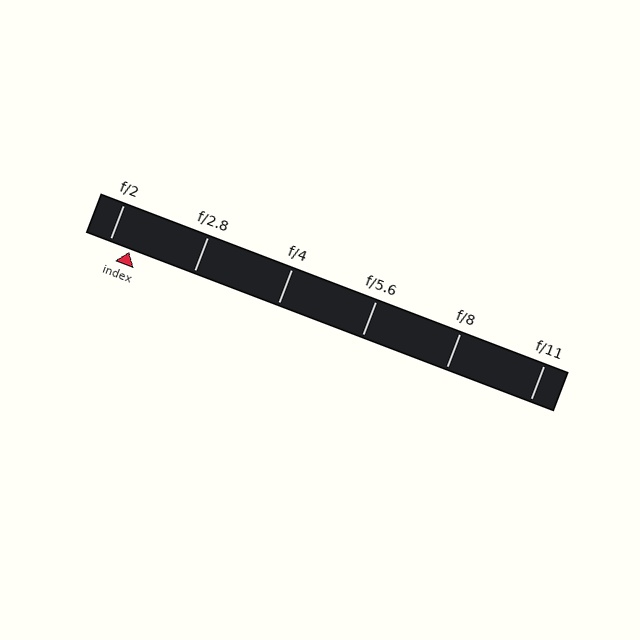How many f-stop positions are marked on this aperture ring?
There are 6 f-stop positions marked.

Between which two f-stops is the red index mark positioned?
The index mark is between f/2 and f/2.8.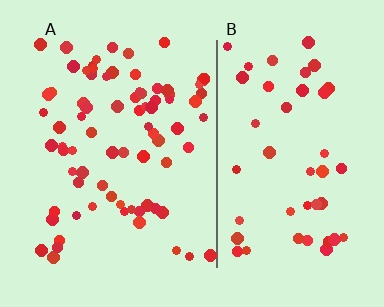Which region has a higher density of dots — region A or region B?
A (the left).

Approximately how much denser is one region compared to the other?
Approximately 1.7× — region A over region B.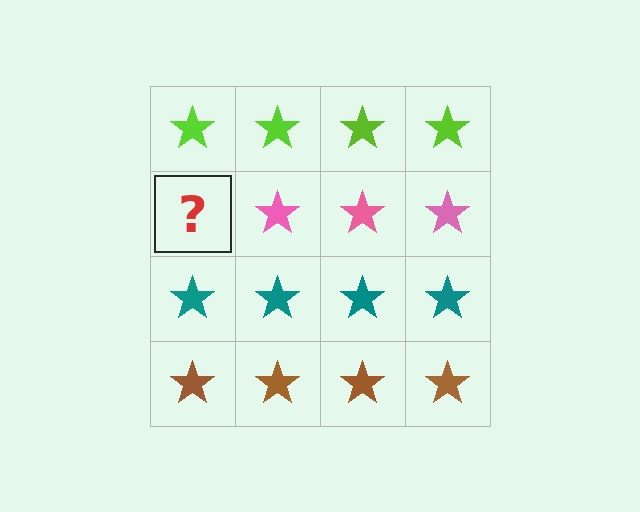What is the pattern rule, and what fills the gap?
The rule is that each row has a consistent color. The gap should be filled with a pink star.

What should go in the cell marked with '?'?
The missing cell should contain a pink star.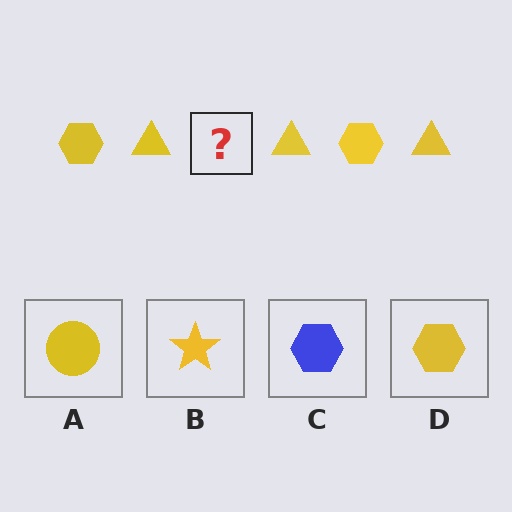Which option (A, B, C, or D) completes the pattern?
D.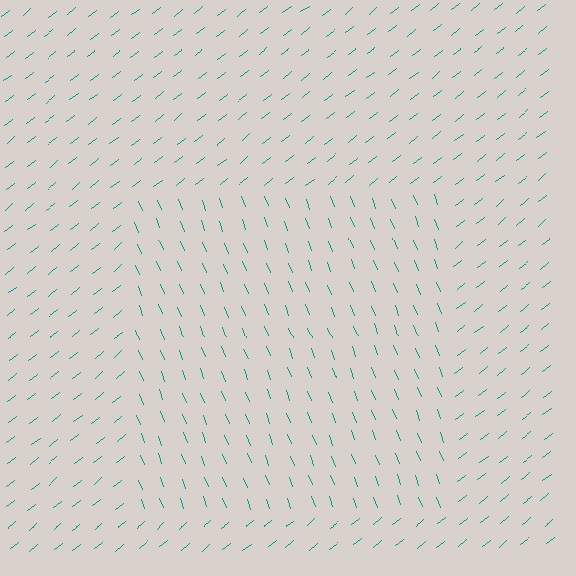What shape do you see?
I see a rectangle.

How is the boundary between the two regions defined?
The boundary is defined purely by a change in line orientation (approximately 73 degrees difference). All lines are the same color and thickness.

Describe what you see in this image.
The image is filled with small teal line segments. A rectangle region in the image has lines oriented differently from the surrounding lines, creating a visible texture boundary.